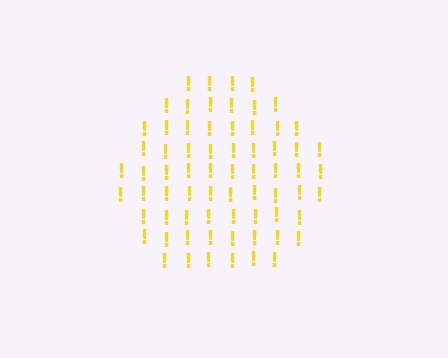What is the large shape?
The large shape is a circle.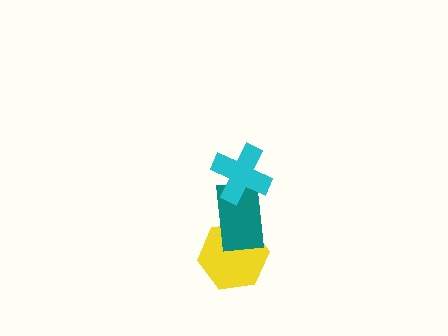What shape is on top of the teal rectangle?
The cyan cross is on top of the teal rectangle.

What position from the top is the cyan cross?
The cyan cross is 1st from the top.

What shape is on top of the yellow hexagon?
The teal rectangle is on top of the yellow hexagon.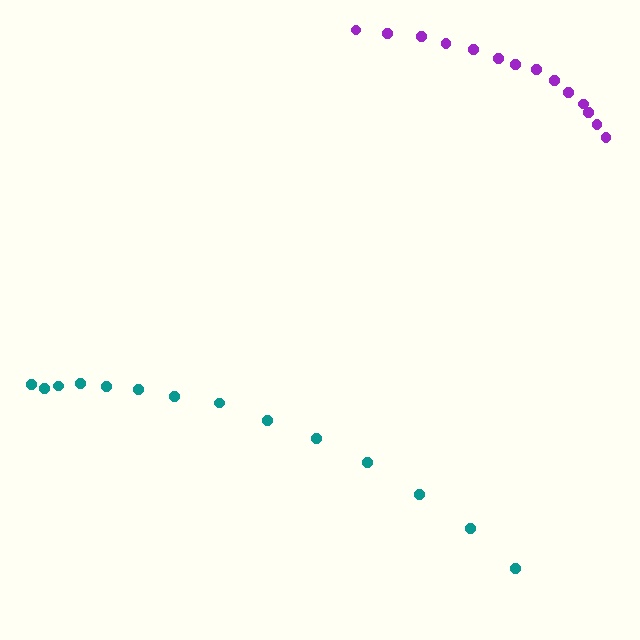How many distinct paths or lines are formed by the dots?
There are 2 distinct paths.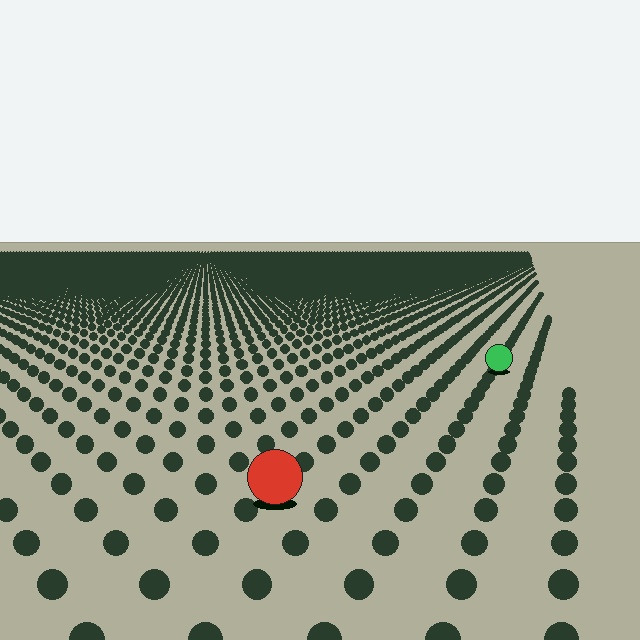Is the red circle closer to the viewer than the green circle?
Yes. The red circle is closer — you can tell from the texture gradient: the ground texture is coarser near it.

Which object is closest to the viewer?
The red circle is closest. The texture marks near it are larger and more spread out.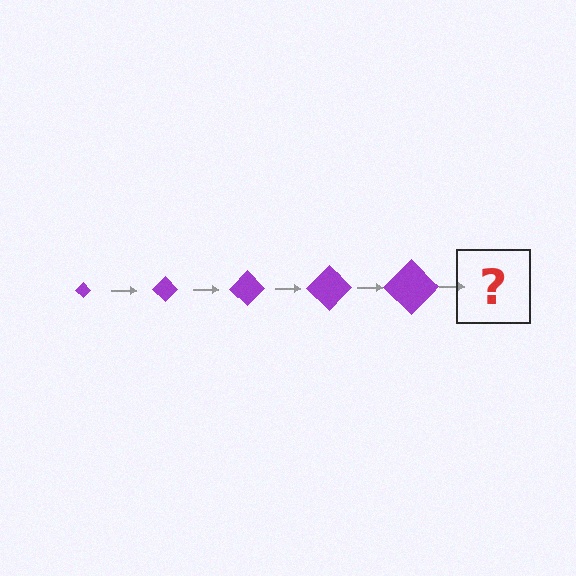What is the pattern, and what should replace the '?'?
The pattern is that the diamond gets progressively larger each step. The '?' should be a purple diamond, larger than the previous one.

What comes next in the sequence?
The next element should be a purple diamond, larger than the previous one.